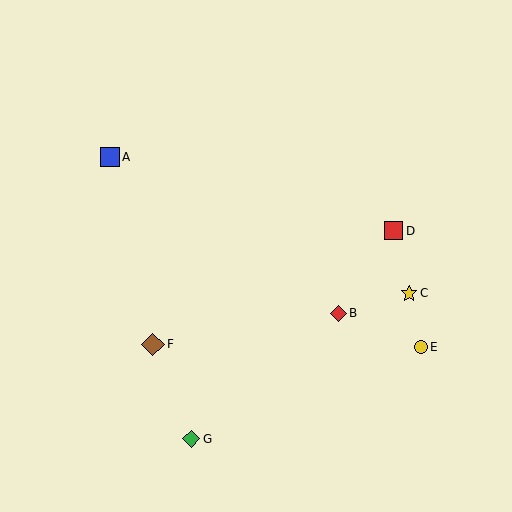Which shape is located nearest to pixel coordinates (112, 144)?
The blue square (labeled A) at (110, 157) is nearest to that location.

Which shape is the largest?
The brown diamond (labeled F) is the largest.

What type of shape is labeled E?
Shape E is a yellow circle.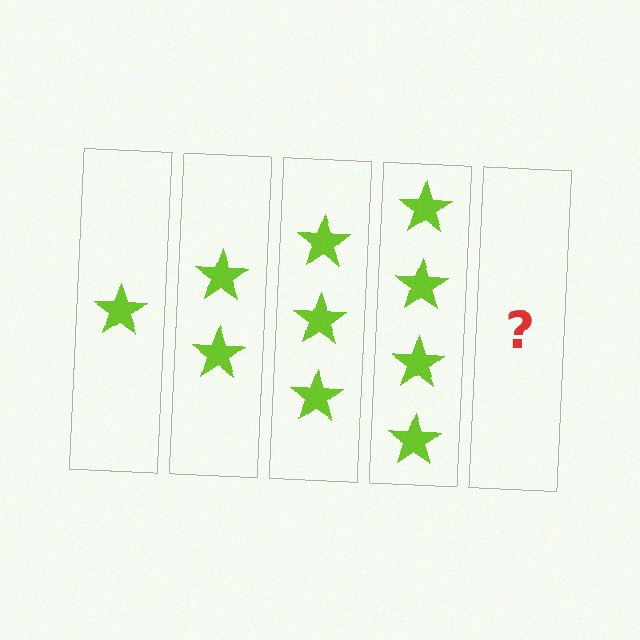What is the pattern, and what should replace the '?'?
The pattern is that each step adds one more star. The '?' should be 5 stars.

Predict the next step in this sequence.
The next step is 5 stars.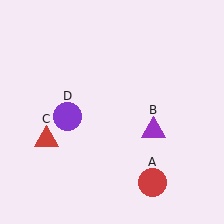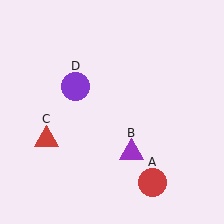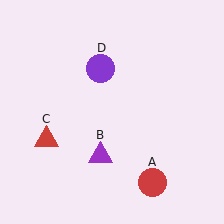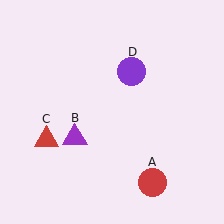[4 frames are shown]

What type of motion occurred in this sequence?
The purple triangle (object B), purple circle (object D) rotated clockwise around the center of the scene.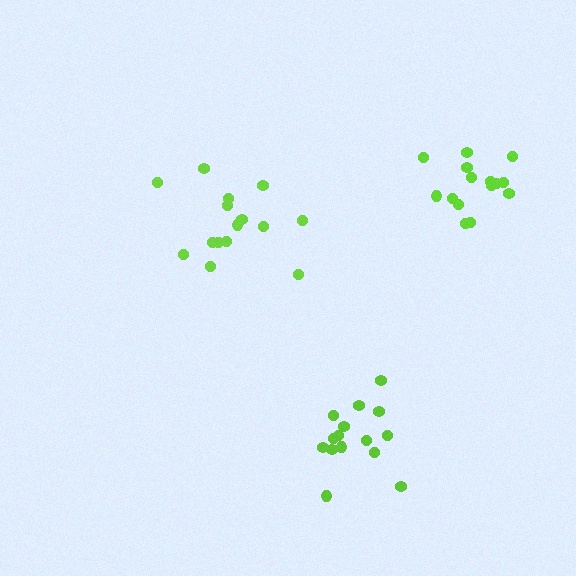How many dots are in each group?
Group 1: 15 dots, Group 2: 15 dots, Group 3: 15 dots (45 total).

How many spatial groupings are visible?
There are 3 spatial groupings.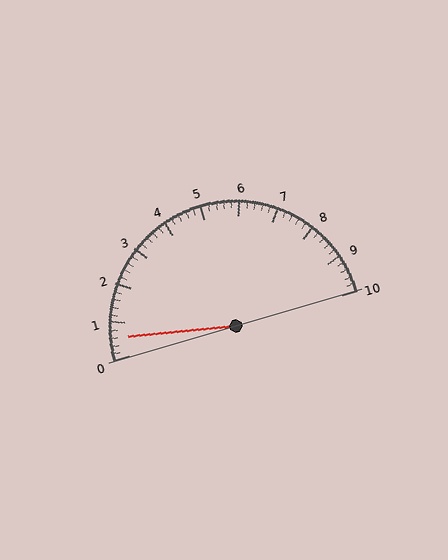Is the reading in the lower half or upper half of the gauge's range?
The reading is in the lower half of the range (0 to 10).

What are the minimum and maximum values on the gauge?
The gauge ranges from 0 to 10.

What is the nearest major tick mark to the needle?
The nearest major tick mark is 1.